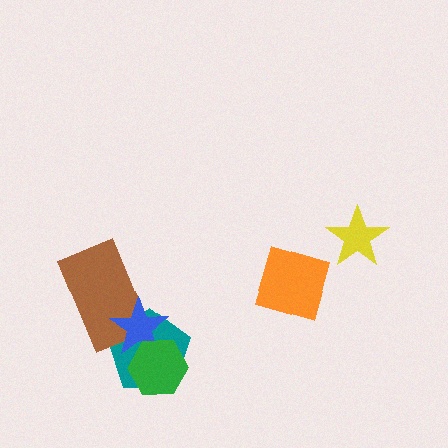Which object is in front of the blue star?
The green hexagon is in front of the blue star.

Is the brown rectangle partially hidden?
Yes, it is partially covered by another shape.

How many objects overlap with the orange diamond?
0 objects overlap with the orange diamond.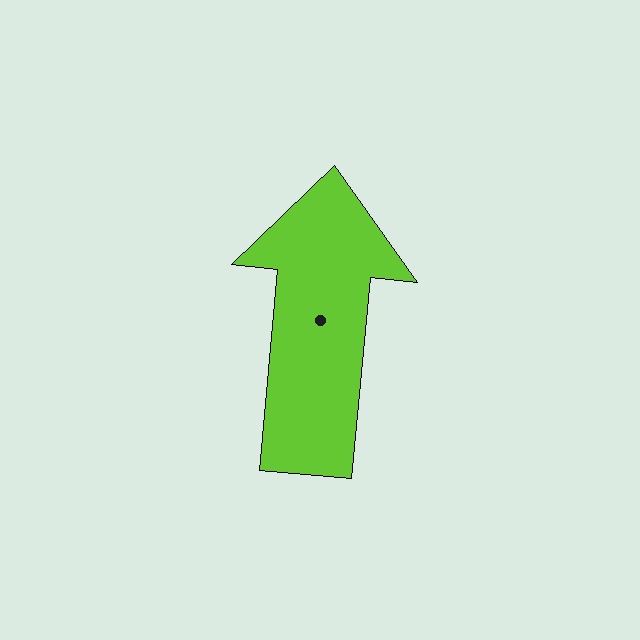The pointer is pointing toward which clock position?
Roughly 12 o'clock.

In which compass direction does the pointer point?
North.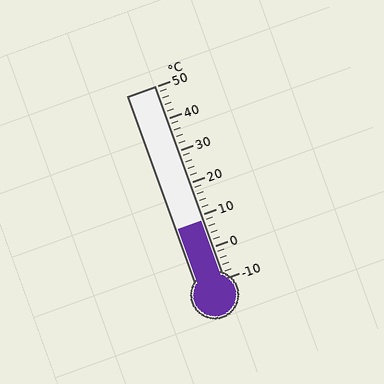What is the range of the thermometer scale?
The thermometer scale ranges from -10°C to 50°C.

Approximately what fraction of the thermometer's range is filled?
The thermometer is filled to approximately 30% of its range.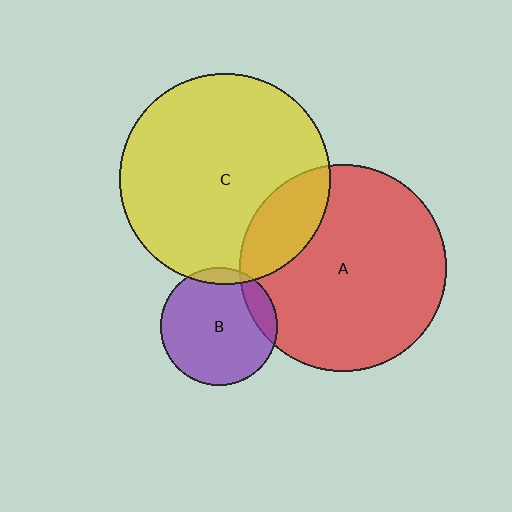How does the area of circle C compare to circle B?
Approximately 3.2 times.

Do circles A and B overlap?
Yes.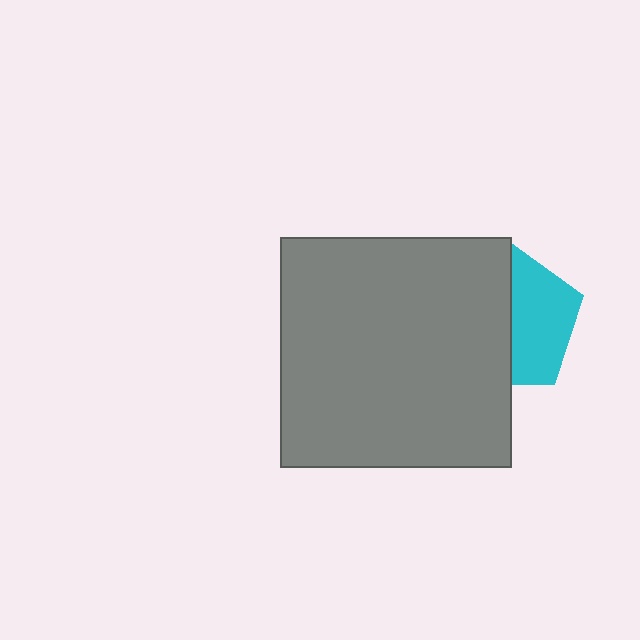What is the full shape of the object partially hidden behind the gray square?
The partially hidden object is a cyan pentagon.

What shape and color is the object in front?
The object in front is a gray square.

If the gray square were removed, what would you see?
You would see the complete cyan pentagon.